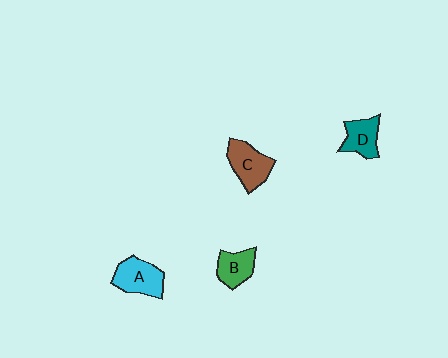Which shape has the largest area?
Shape A (cyan).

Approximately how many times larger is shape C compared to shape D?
Approximately 1.2 times.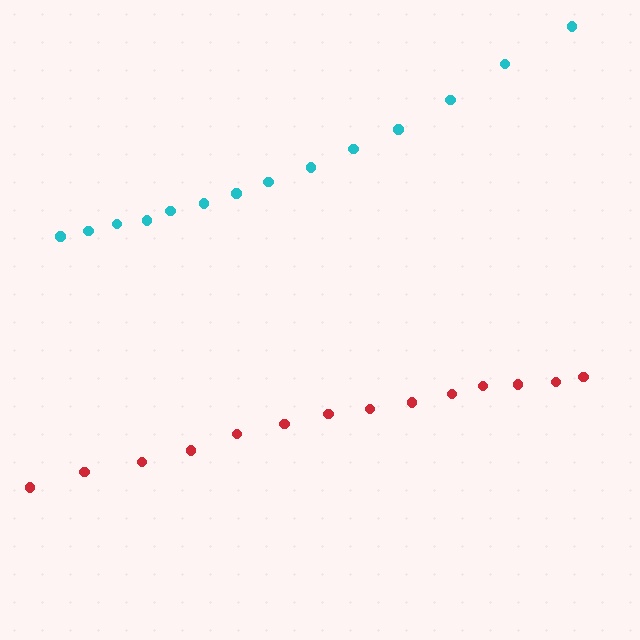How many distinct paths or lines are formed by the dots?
There are 2 distinct paths.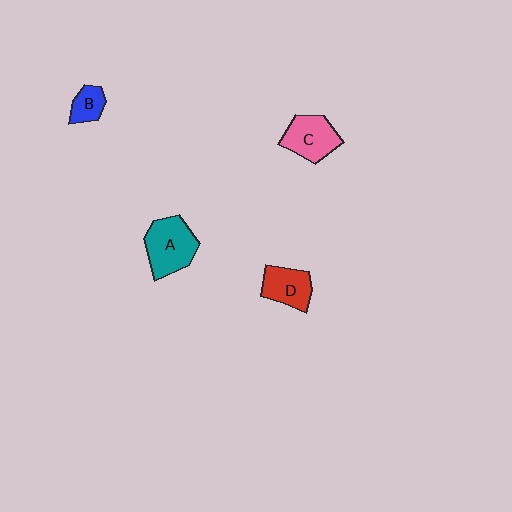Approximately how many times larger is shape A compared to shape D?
Approximately 1.4 times.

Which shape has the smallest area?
Shape B (blue).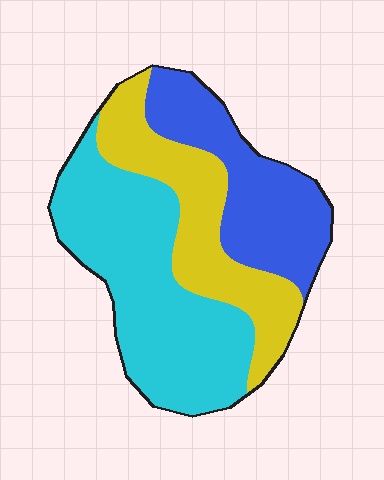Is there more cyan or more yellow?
Cyan.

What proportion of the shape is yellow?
Yellow takes up about one quarter (1/4) of the shape.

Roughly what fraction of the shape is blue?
Blue takes up about one quarter (1/4) of the shape.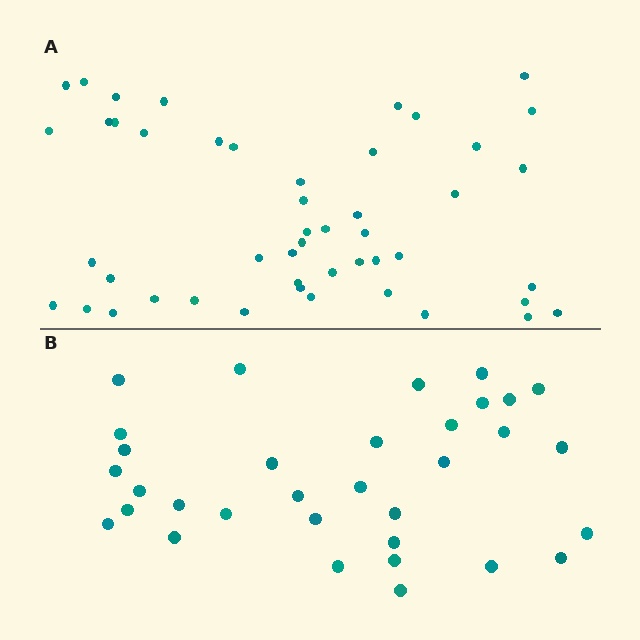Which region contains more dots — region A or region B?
Region A (the top region) has more dots.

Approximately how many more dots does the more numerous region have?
Region A has approximately 15 more dots than region B.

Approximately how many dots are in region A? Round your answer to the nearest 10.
About 50 dots. (The exact count is 48, which rounds to 50.)